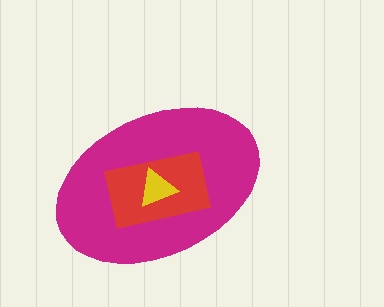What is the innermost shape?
The yellow triangle.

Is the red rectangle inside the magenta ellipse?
Yes.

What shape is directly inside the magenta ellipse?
The red rectangle.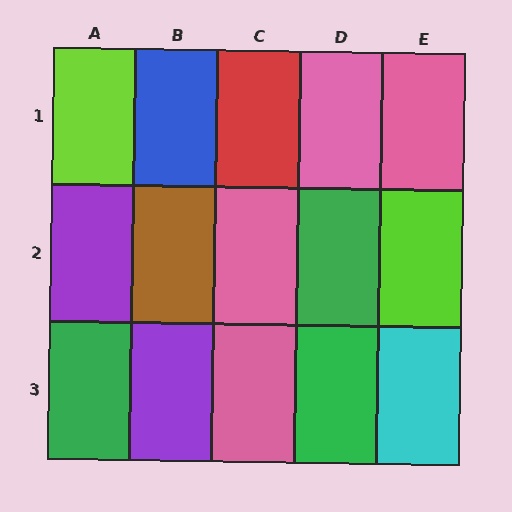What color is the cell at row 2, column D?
Green.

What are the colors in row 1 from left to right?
Lime, blue, red, pink, pink.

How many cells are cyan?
1 cell is cyan.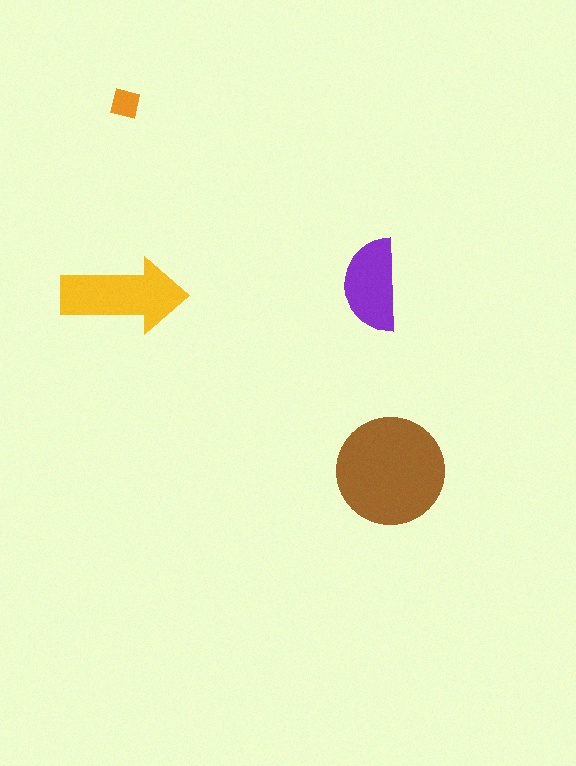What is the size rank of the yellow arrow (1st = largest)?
2nd.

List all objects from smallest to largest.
The orange square, the purple semicircle, the yellow arrow, the brown circle.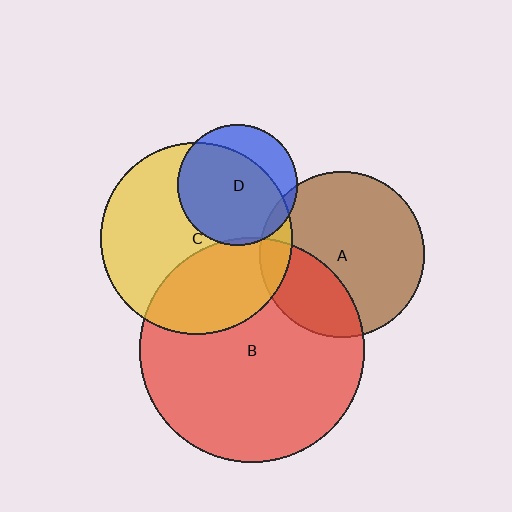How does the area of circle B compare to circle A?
Approximately 1.8 times.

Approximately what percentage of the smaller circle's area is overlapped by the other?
Approximately 10%.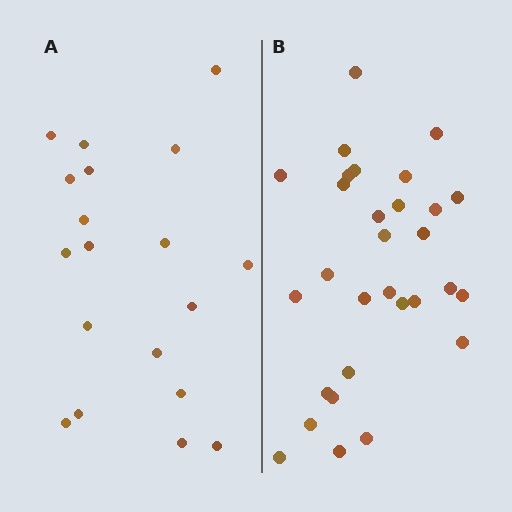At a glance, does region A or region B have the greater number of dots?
Region B (the right region) has more dots.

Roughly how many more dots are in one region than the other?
Region B has roughly 12 or so more dots than region A.